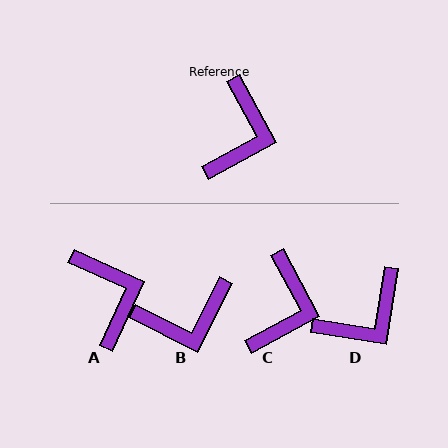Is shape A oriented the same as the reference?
No, it is off by about 38 degrees.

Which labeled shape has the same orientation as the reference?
C.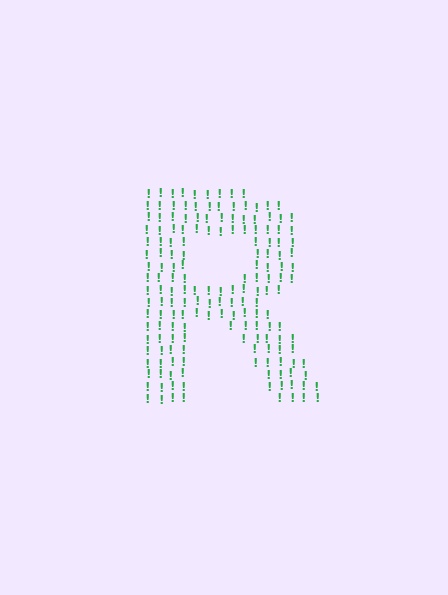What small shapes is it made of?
It is made of small exclamation marks.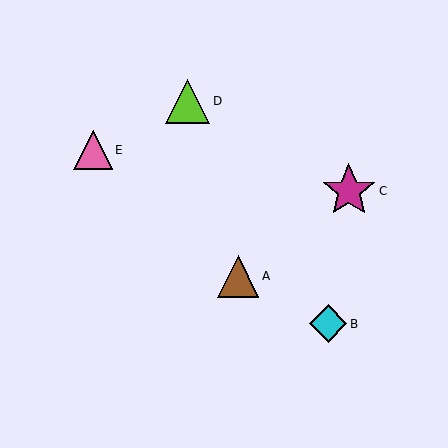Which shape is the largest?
The magenta star (labeled C) is the largest.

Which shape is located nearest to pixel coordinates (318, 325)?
The cyan diamond (labeled B) at (328, 324) is nearest to that location.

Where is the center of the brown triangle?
The center of the brown triangle is at (238, 276).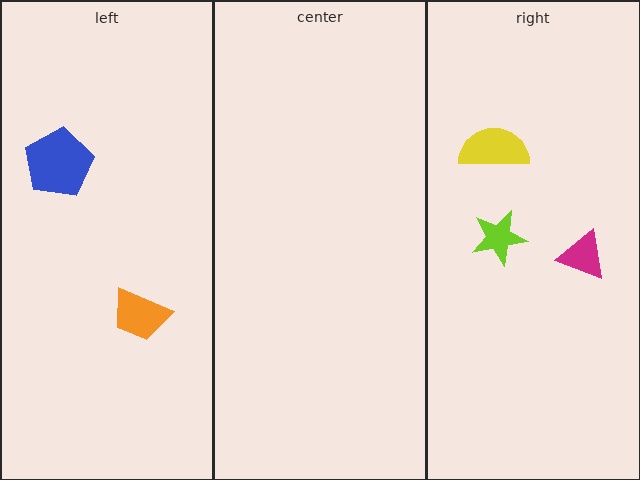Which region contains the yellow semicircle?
The right region.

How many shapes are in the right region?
3.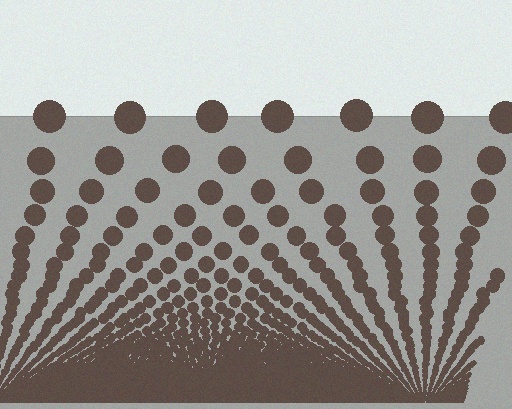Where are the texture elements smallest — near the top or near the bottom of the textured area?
Near the bottom.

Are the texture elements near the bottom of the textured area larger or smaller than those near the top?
Smaller. The gradient is inverted — elements near the bottom are smaller and denser.